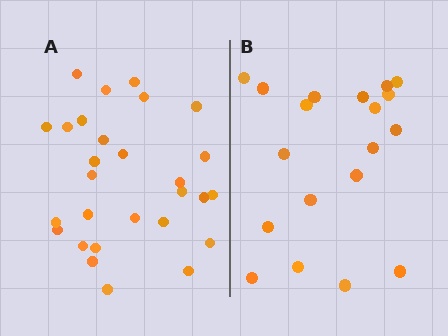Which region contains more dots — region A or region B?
Region A (the left region) has more dots.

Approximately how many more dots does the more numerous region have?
Region A has roughly 8 or so more dots than region B.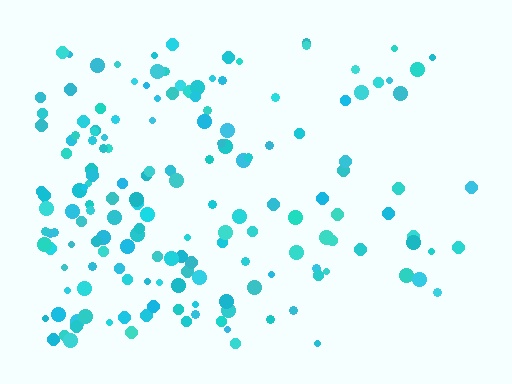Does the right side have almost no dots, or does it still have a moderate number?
Still a moderate number, just noticeably fewer than the left.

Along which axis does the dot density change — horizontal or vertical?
Horizontal.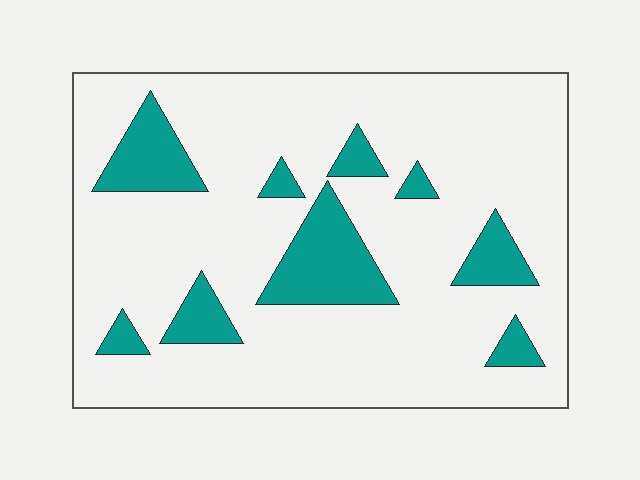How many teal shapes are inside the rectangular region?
9.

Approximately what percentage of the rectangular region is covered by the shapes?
Approximately 15%.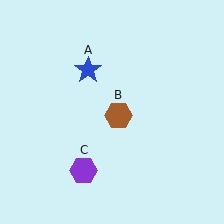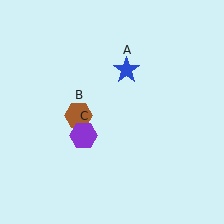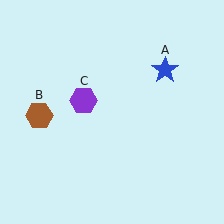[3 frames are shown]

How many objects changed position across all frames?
3 objects changed position: blue star (object A), brown hexagon (object B), purple hexagon (object C).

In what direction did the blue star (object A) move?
The blue star (object A) moved right.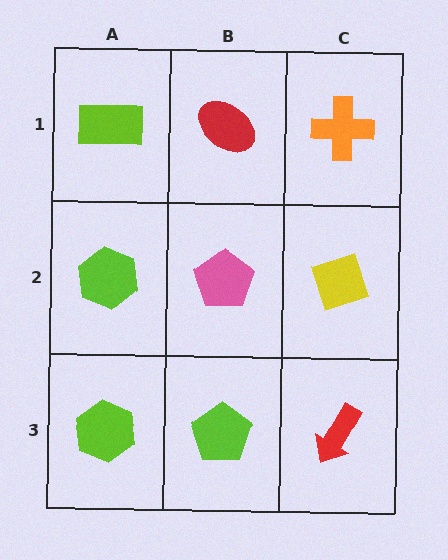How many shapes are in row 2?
3 shapes.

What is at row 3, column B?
A lime pentagon.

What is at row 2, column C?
A yellow diamond.